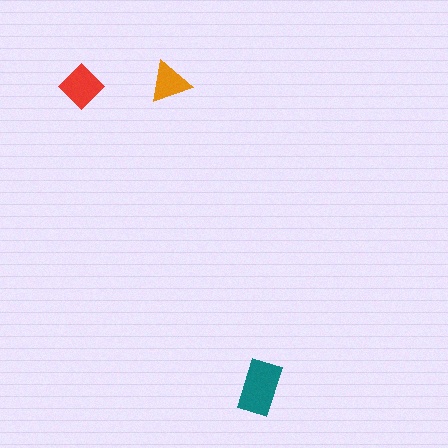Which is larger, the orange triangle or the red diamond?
The red diamond.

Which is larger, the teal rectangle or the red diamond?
The teal rectangle.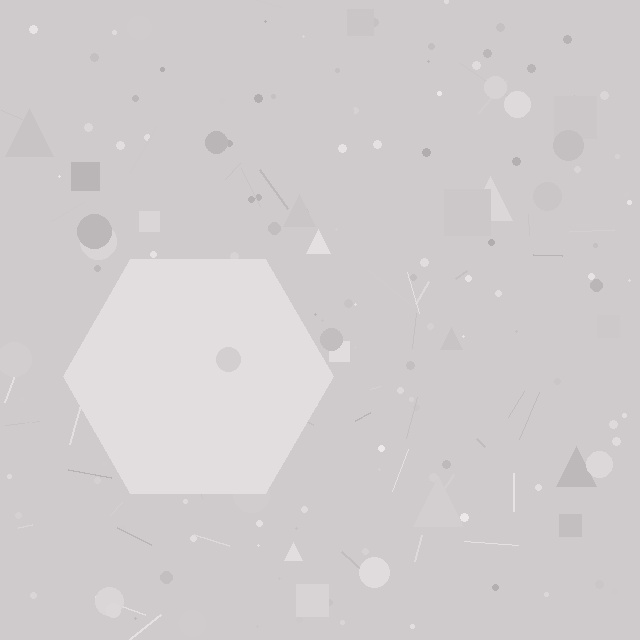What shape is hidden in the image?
A hexagon is hidden in the image.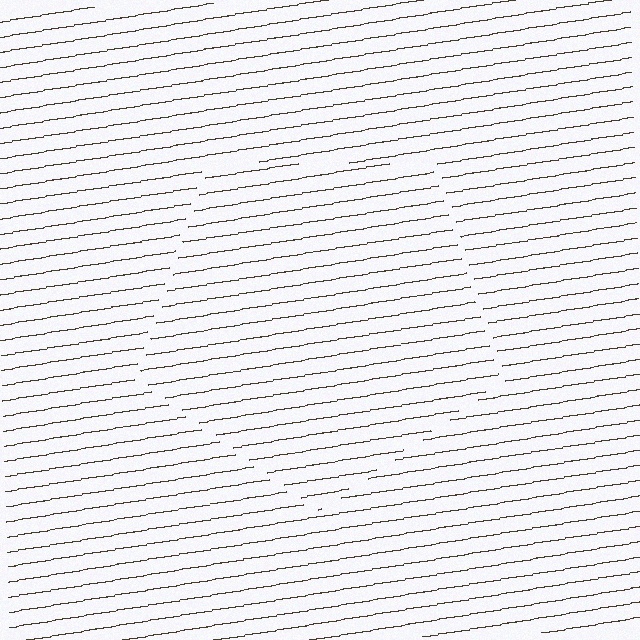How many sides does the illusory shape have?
5 sides — the line-ends trace a pentagon.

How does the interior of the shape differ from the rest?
The interior of the shape contains the same grating, shifted by half a period — the contour is defined by the phase discontinuity where line-ends from the inner and outer gratings abut.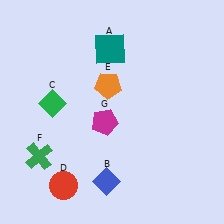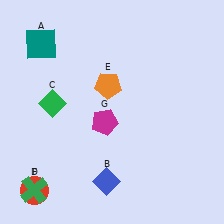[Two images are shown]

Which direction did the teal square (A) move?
The teal square (A) moved left.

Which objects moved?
The objects that moved are: the teal square (A), the red circle (D), the green cross (F).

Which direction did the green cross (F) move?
The green cross (F) moved down.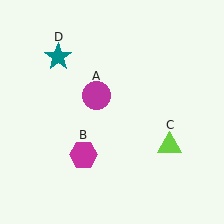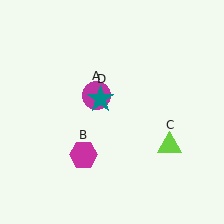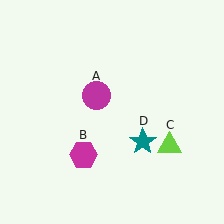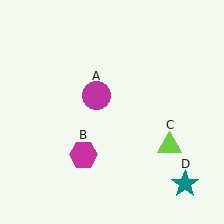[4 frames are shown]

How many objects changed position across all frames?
1 object changed position: teal star (object D).